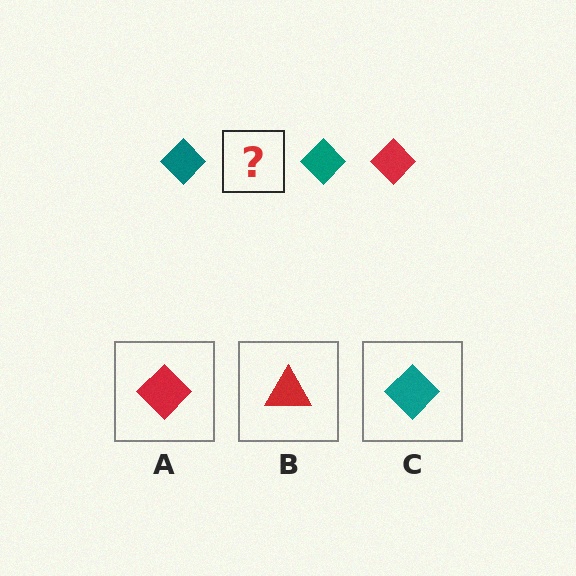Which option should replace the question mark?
Option A.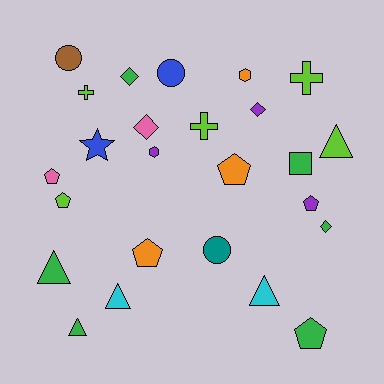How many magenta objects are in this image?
There are no magenta objects.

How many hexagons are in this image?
There are 2 hexagons.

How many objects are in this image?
There are 25 objects.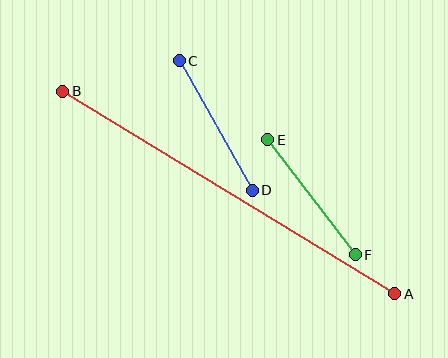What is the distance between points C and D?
The distance is approximately 149 pixels.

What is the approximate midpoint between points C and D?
The midpoint is at approximately (216, 125) pixels.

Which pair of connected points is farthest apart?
Points A and B are farthest apart.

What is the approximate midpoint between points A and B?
The midpoint is at approximately (229, 192) pixels.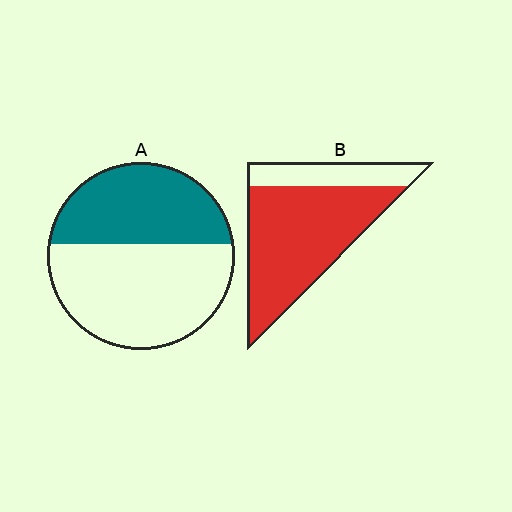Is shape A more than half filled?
No.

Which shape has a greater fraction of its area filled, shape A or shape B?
Shape B.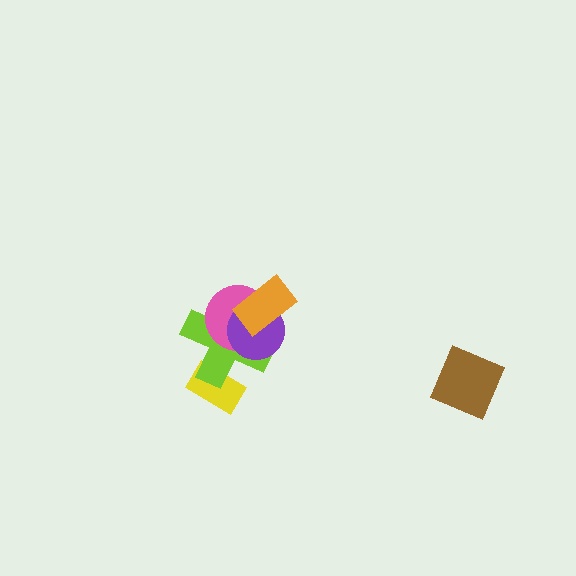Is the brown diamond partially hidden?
No, no other shape covers it.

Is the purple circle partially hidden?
Yes, it is partially covered by another shape.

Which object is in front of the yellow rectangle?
The lime cross is in front of the yellow rectangle.